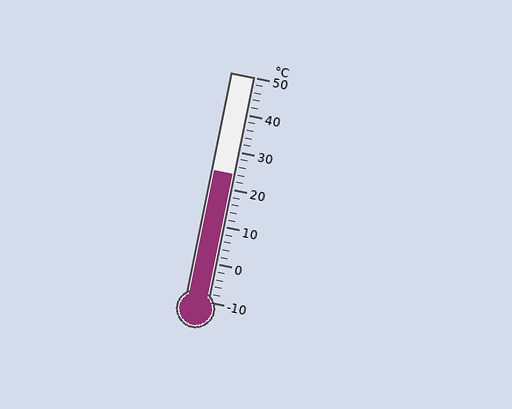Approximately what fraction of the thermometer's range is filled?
The thermometer is filled to approximately 55% of its range.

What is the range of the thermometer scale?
The thermometer scale ranges from -10°C to 50°C.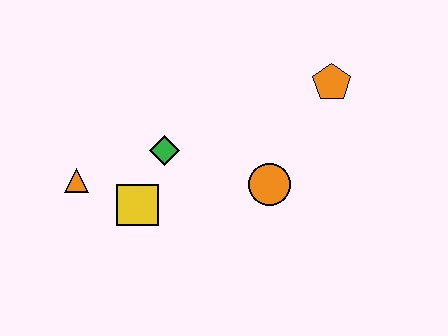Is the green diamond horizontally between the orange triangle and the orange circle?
Yes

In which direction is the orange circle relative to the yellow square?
The orange circle is to the right of the yellow square.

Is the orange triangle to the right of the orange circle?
No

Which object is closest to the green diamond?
The yellow square is closest to the green diamond.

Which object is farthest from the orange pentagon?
The orange triangle is farthest from the orange pentagon.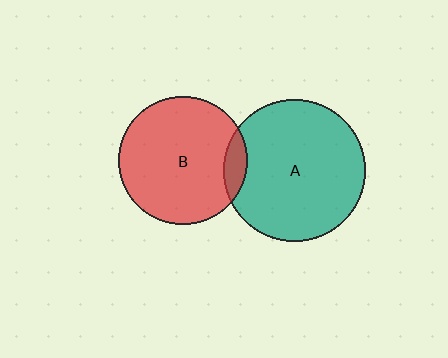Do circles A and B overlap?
Yes.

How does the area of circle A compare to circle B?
Approximately 1.2 times.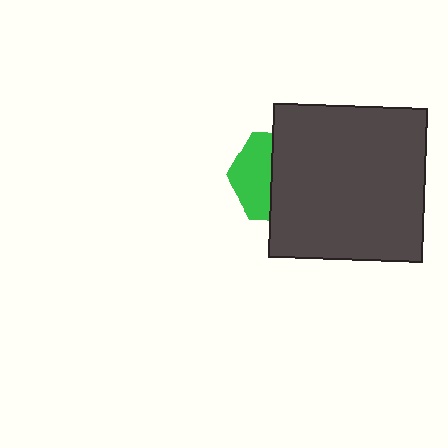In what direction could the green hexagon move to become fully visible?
The green hexagon could move left. That would shift it out from behind the dark gray square entirely.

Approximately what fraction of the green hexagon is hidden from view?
Roughly 57% of the green hexagon is hidden behind the dark gray square.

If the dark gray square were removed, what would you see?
You would see the complete green hexagon.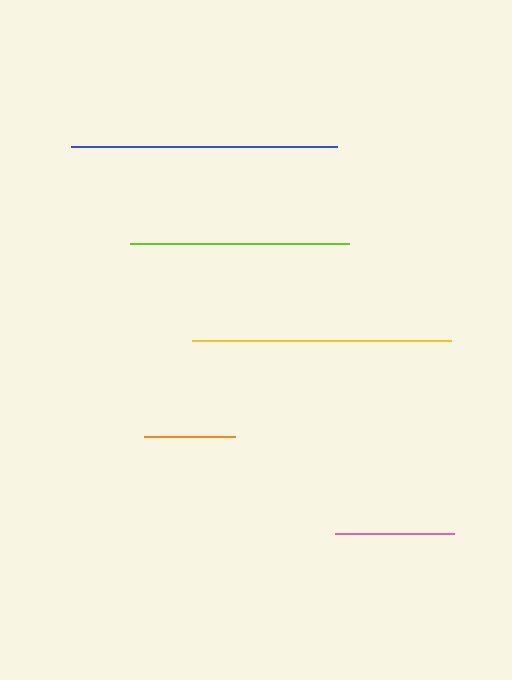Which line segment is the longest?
The blue line is the longest at approximately 265 pixels.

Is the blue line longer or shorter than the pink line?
The blue line is longer than the pink line.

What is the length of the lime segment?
The lime segment is approximately 219 pixels long.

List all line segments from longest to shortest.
From longest to shortest: blue, yellow, lime, pink, orange.